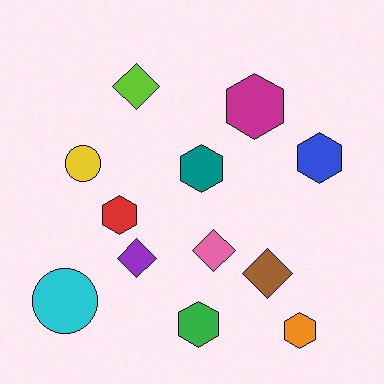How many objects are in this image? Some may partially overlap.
There are 12 objects.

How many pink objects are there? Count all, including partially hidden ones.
There is 1 pink object.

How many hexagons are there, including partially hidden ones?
There are 6 hexagons.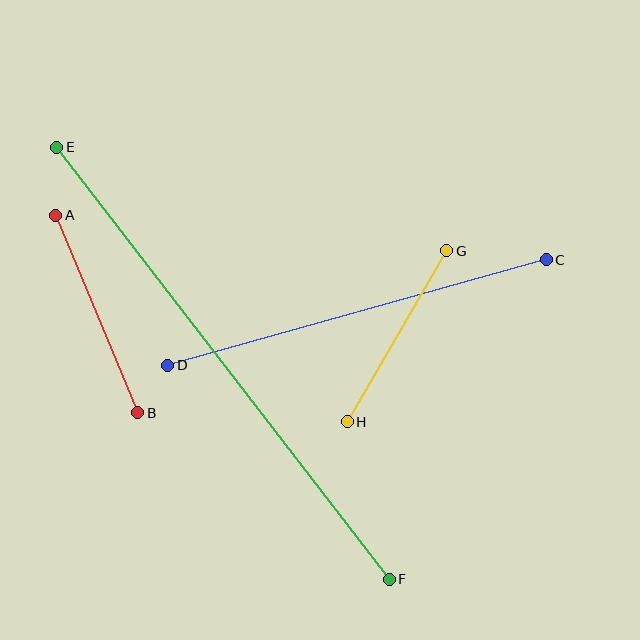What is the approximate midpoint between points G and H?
The midpoint is at approximately (397, 336) pixels.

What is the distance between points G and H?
The distance is approximately 198 pixels.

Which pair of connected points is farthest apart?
Points E and F are farthest apart.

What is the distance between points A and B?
The distance is approximately 214 pixels.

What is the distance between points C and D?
The distance is approximately 393 pixels.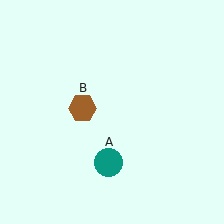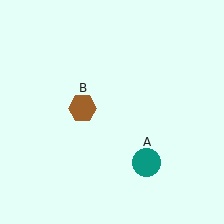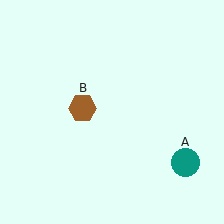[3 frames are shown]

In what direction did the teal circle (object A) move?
The teal circle (object A) moved right.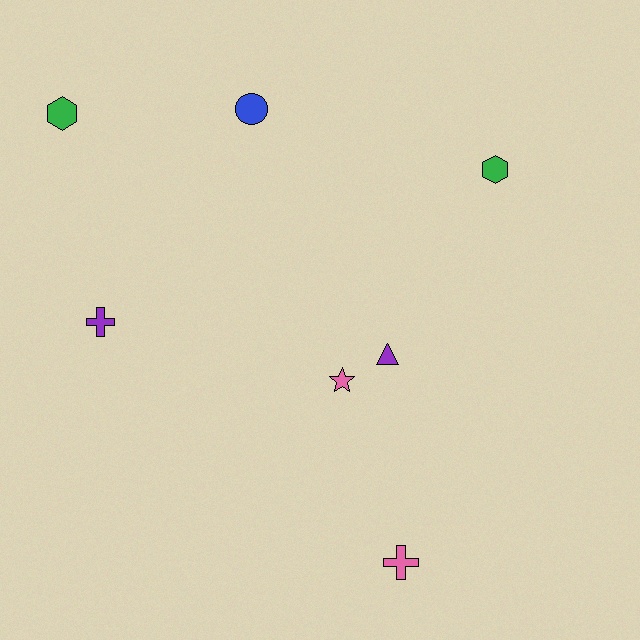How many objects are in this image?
There are 7 objects.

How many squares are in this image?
There are no squares.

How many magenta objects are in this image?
There are no magenta objects.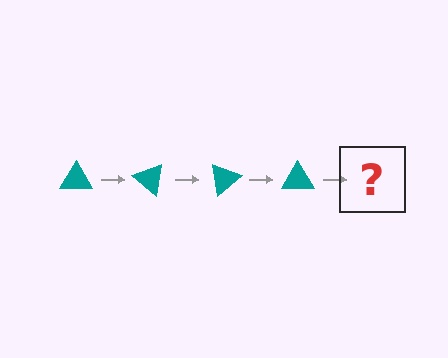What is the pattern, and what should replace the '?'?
The pattern is that the triangle rotates 40 degrees each step. The '?' should be a teal triangle rotated 160 degrees.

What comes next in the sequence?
The next element should be a teal triangle rotated 160 degrees.